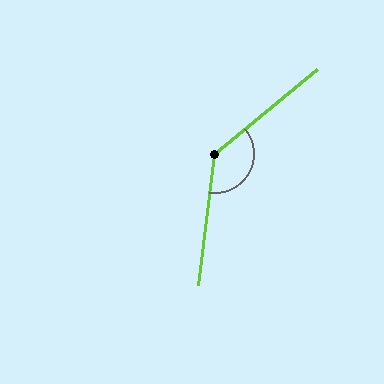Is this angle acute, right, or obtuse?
It is obtuse.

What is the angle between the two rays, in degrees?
Approximately 137 degrees.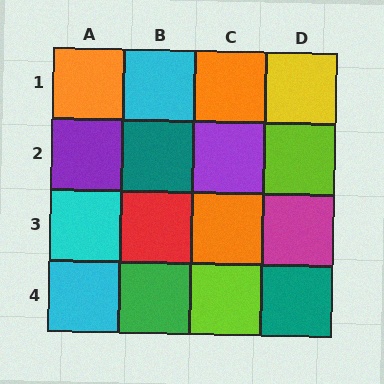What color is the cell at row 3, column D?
Magenta.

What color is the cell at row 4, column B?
Green.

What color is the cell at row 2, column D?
Lime.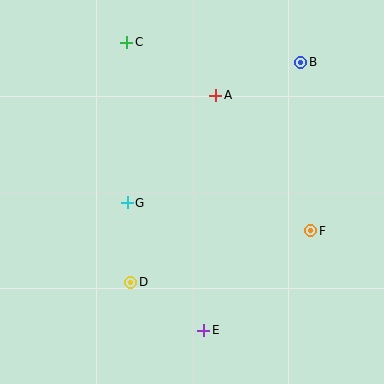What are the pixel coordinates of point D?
Point D is at (131, 282).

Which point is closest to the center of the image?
Point G at (127, 203) is closest to the center.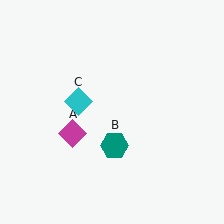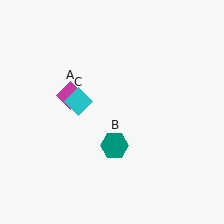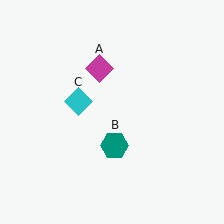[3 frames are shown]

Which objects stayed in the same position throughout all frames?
Teal hexagon (object B) and cyan diamond (object C) remained stationary.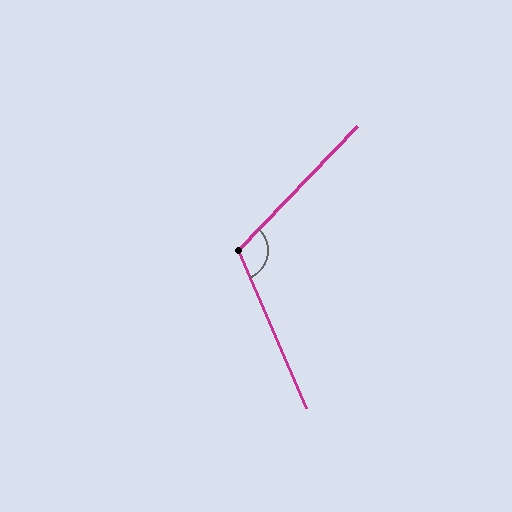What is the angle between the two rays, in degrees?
Approximately 113 degrees.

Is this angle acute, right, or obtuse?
It is obtuse.